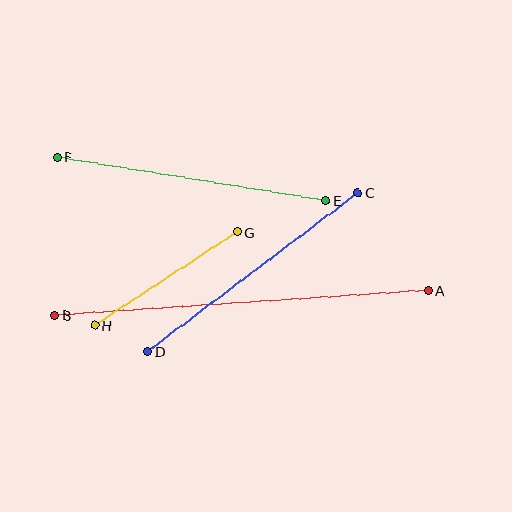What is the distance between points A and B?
The distance is approximately 374 pixels.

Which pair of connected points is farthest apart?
Points A and B are farthest apart.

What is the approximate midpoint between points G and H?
The midpoint is at approximately (166, 279) pixels.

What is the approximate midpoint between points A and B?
The midpoint is at approximately (242, 303) pixels.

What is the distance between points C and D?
The distance is approximately 264 pixels.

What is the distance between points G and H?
The distance is approximately 170 pixels.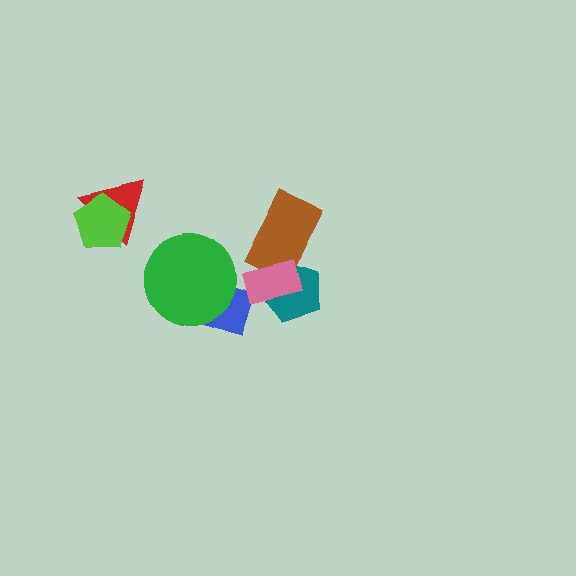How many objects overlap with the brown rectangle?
2 objects overlap with the brown rectangle.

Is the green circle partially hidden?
No, no other shape covers it.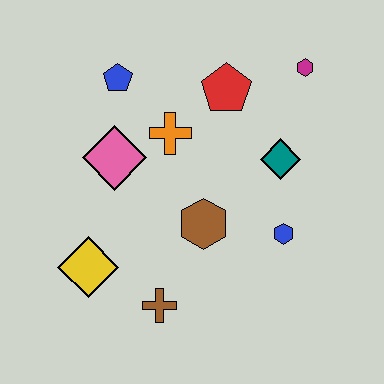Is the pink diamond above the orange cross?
No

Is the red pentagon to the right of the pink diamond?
Yes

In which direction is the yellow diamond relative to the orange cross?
The yellow diamond is below the orange cross.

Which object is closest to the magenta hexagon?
The red pentagon is closest to the magenta hexagon.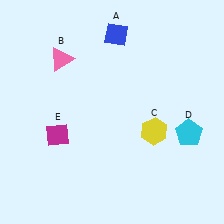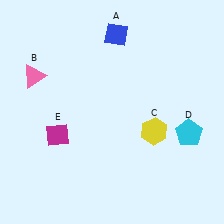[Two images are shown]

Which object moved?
The pink triangle (B) moved left.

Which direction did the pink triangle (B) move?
The pink triangle (B) moved left.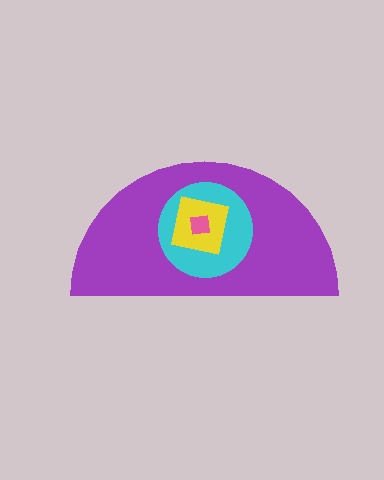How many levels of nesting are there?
4.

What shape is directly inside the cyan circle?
The yellow square.